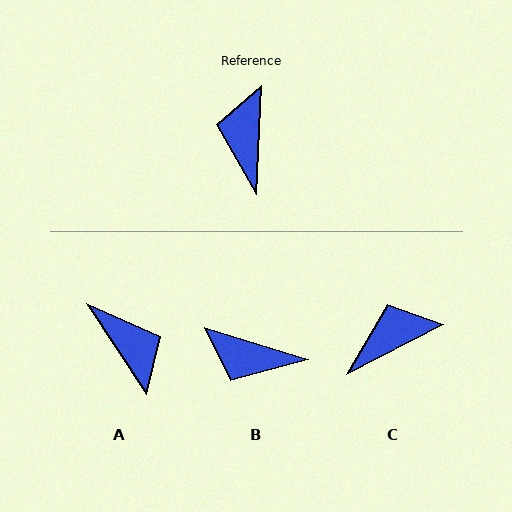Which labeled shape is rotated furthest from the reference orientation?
A, about 144 degrees away.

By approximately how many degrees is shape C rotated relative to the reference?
Approximately 60 degrees clockwise.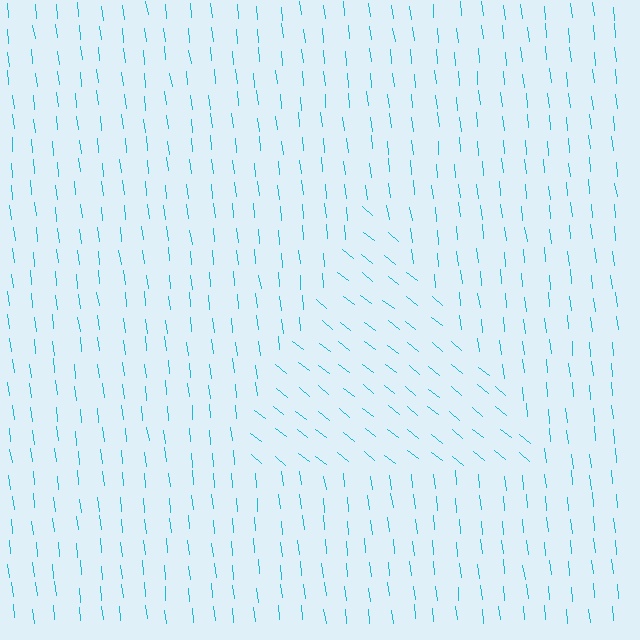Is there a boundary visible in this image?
Yes, there is a texture boundary formed by a change in line orientation.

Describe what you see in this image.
The image is filled with small cyan line segments. A triangle region in the image has lines oriented differently from the surrounding lines, creating a visible texture boundary.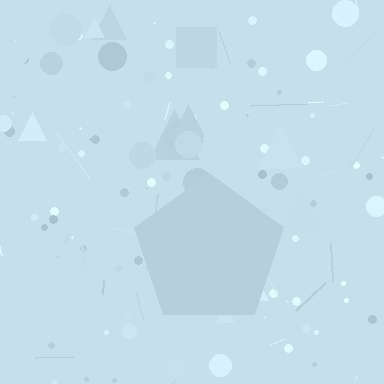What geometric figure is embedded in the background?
A pentagon is embedded in the background.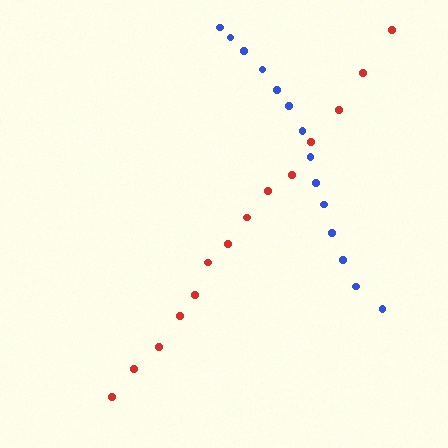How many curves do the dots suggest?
There are 2 distinct paths.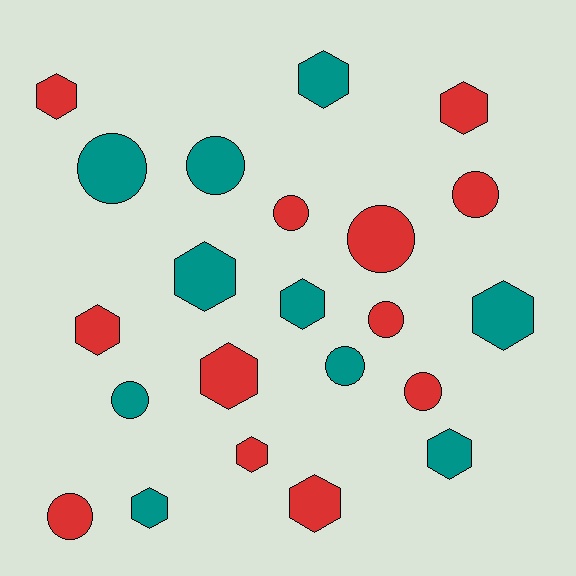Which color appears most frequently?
Red, with 12 objects.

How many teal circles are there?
There are 4 teal circles.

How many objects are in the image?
There are 22 objects.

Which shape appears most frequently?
Hexagon, with 12 objects.